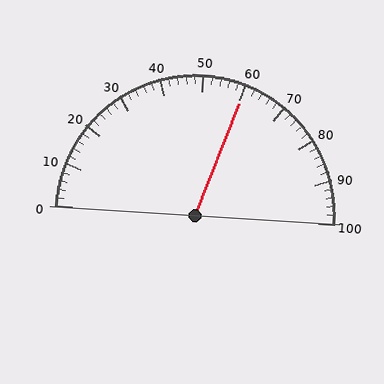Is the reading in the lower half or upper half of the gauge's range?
The reading is in the upper half of the range (0 to 100).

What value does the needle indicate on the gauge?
The needle indicates approximately 60.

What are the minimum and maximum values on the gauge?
The gauge ranges from 0 to 100.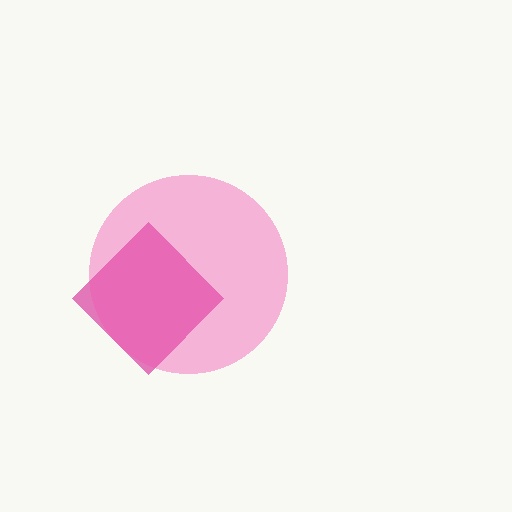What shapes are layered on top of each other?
The layered shapes are: a magenta diamond, a pink circle.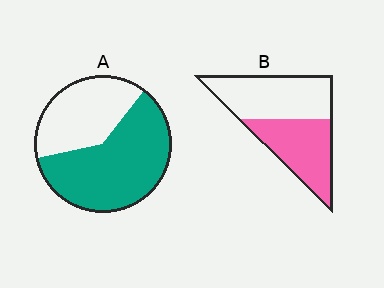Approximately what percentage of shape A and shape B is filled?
A is approximately 60% and B is approximately 45%.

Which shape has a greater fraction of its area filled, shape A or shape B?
Shape A.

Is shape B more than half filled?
Roughly half.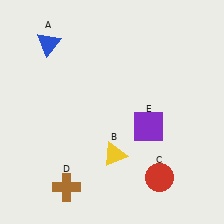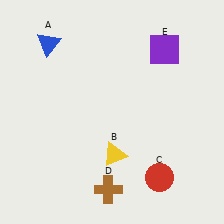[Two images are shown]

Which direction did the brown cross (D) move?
The brown cross (D) moved right.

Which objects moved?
The objects that moved are: the brown cross (D), the purple square (E).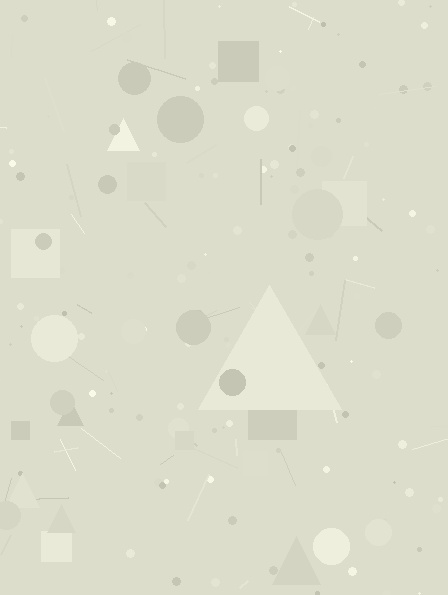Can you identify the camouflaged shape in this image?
The camouflaged shape is a triangle.